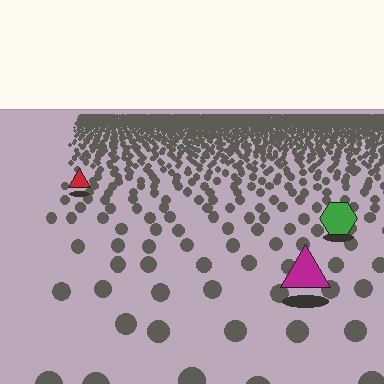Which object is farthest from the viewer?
The red triangle is farthest from the viewer. It appears smaller and the ground texture around it is denser.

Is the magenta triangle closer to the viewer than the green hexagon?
Yes. The magenta triangle is closer — you can tell from the texture gradient: the ground texture is coarser near it.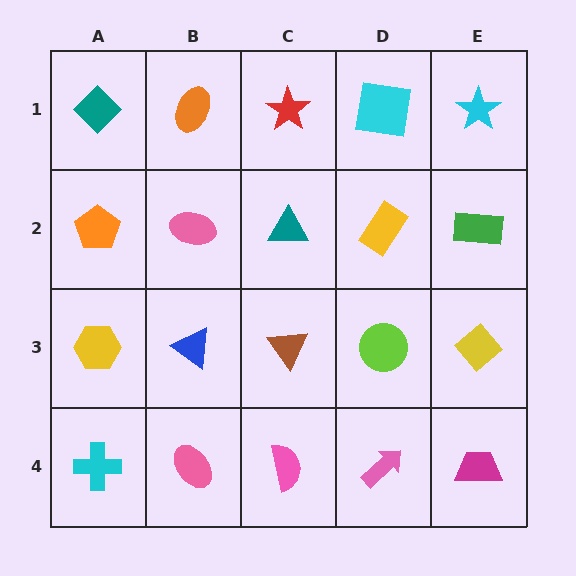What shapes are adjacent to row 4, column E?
A yellow diamond (row 3, column E), a pink arrow (row 4, column D).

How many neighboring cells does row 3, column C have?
4.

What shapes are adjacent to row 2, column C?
A red star (row 1, column C), a brown triangle (row 3, column C), a pink ellipse (row 2, column B), a yellow rectangle (row 2, column D).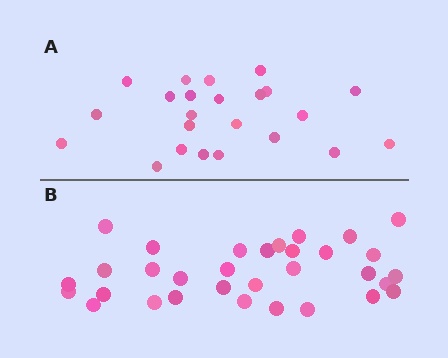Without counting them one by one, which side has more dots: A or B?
Region B (the bottom region) has more dots.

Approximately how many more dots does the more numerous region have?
Region B has roughly 8 or so more dots than region A.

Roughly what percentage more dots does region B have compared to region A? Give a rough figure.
About 40% more.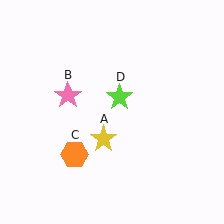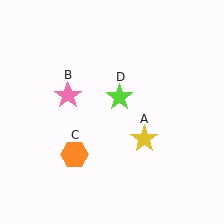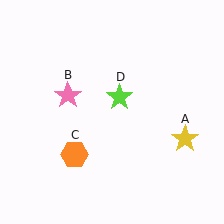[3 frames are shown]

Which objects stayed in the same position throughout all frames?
Pink star (object B) and orange hexagon (object C) and lime star (object D) remained stationary.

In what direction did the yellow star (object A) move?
The yellow star (object A) moved right.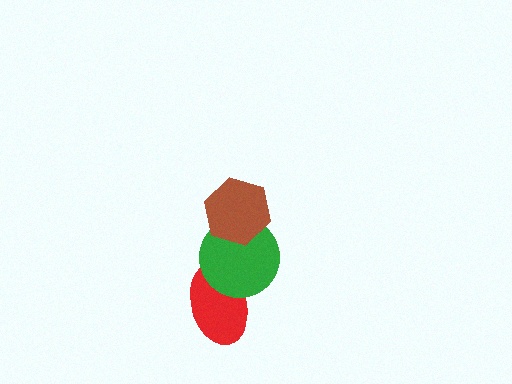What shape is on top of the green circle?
The brown hexagon is on top of the green circle.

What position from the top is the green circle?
The green circle is 2nd from the top.